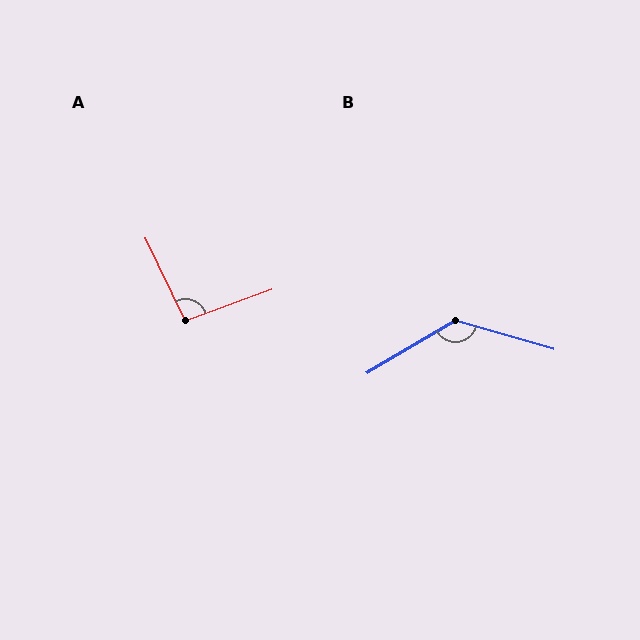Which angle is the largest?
B, at approximately 133 degrees.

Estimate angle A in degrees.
Approximately 95 degrees.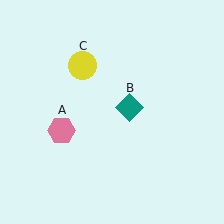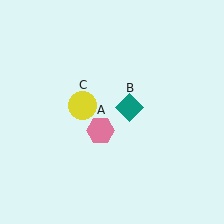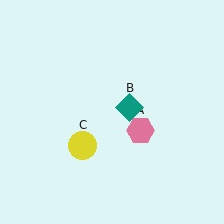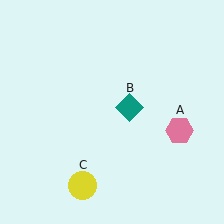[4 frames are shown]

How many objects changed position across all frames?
2 objects changed position: pink hexagon (object A), yellow circle (object C).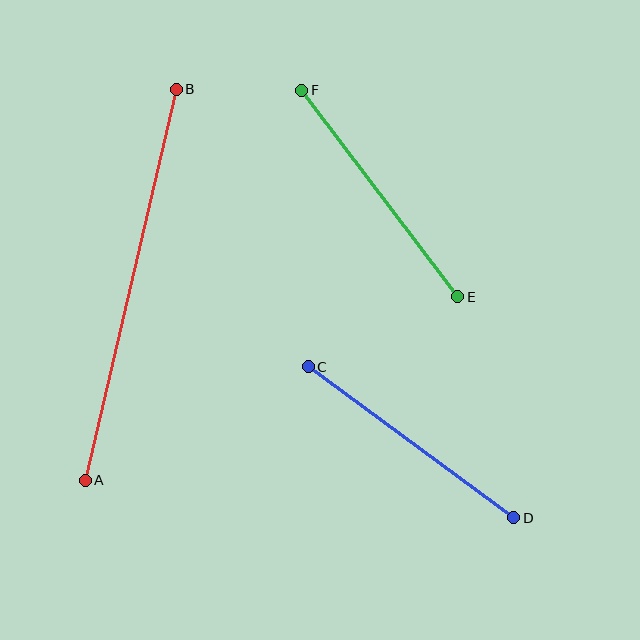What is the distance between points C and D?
The distance is approximately 255 pixels.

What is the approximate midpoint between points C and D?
The midpoint is at approximately (411, 442) pixels.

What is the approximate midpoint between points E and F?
The midpoint is at approximately (380, 193) pixels.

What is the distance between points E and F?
The distance is approximately 259 pixels.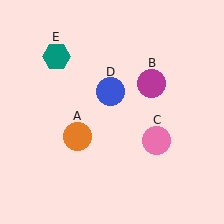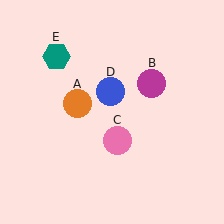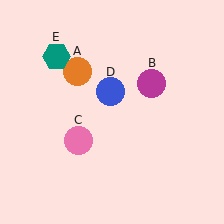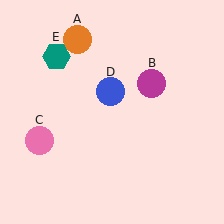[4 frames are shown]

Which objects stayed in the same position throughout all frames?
Magenta circle (object B) and blue circle (object D) and teal hexagon (object E) remained stationary.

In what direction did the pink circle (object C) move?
The pink circle (object C) moved left.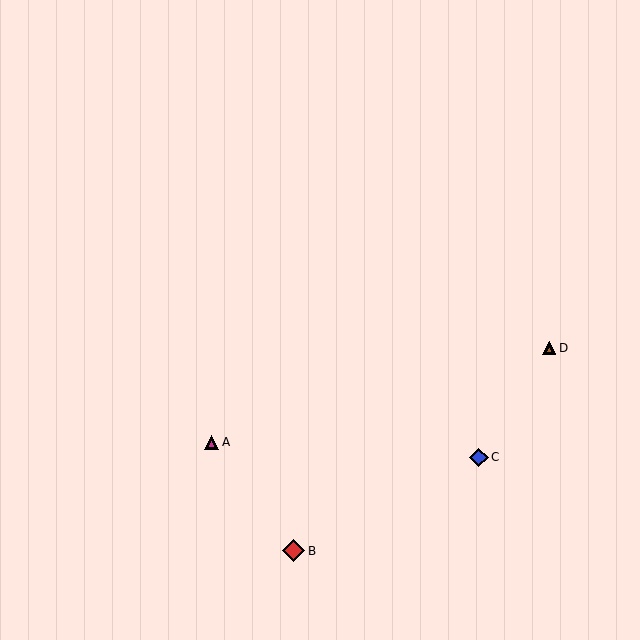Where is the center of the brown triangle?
The center of the brown triangle is at (549, 348).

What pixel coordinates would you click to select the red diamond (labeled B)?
Click at (294, 551) to select the red diamond B.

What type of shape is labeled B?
Shape B is a red diamond.